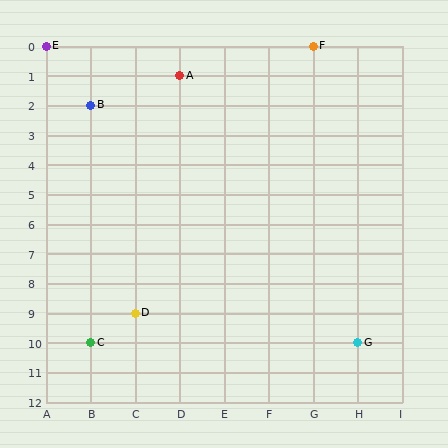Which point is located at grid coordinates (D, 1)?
Point A is at (D, 1).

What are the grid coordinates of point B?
Point B is at grid coordinates (B, 2).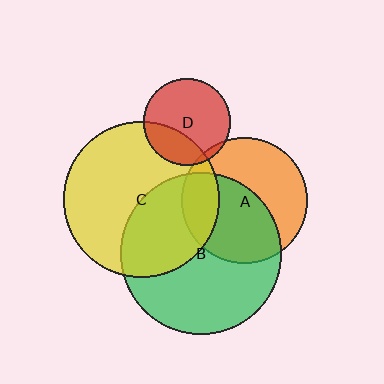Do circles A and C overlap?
Yes.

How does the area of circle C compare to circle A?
Approximately 1.5 times.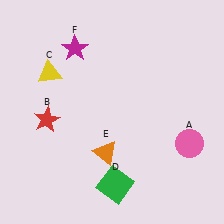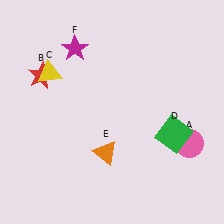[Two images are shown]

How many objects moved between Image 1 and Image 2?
2 objects moved between the two images.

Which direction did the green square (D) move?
The green square (D) moved right.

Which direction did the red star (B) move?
The red star (B) moved up.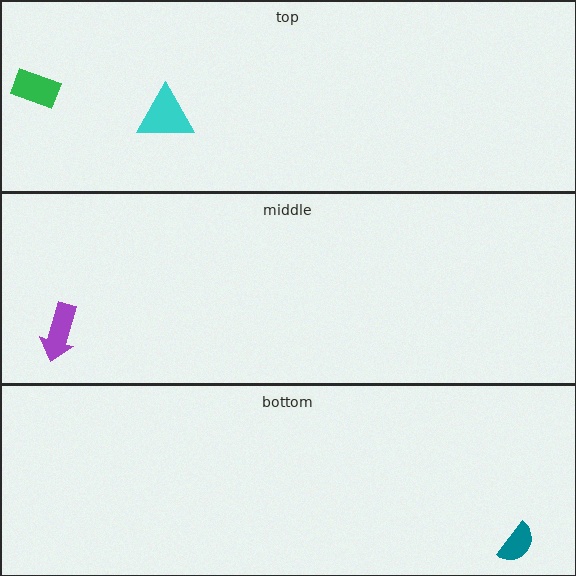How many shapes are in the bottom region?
1.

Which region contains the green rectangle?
The top region.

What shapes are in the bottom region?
The teal semicircle.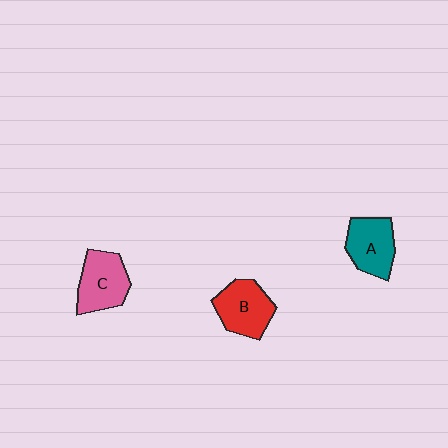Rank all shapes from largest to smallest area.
From largest to smallest: C (pink), B (red), A (teal).